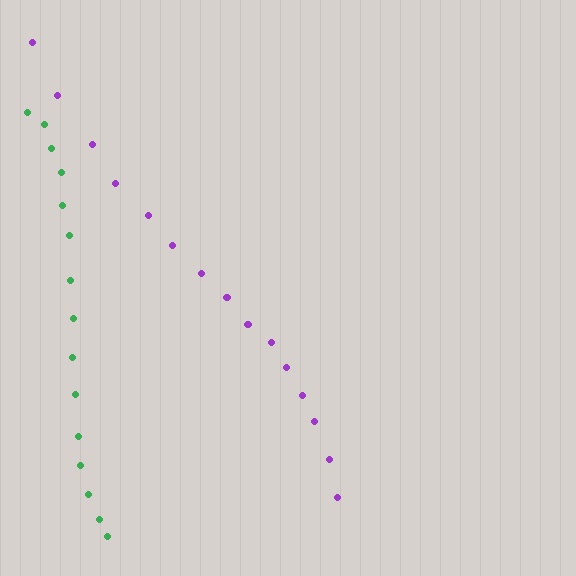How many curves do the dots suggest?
There are 2 distinct paths.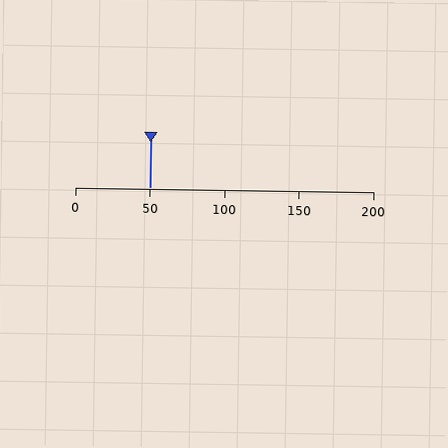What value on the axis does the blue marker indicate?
The marker indicates approximately 50.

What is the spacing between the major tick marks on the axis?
The major ticks are spaced 50 apart.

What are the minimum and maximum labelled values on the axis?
The axis runs from 0 to 200.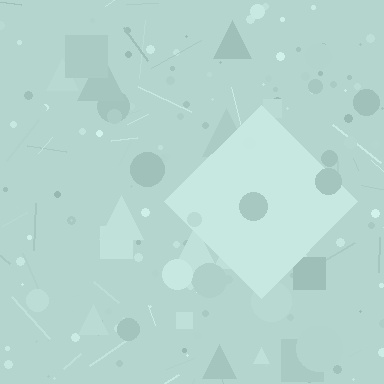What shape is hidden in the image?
A diamond is hidden in the image.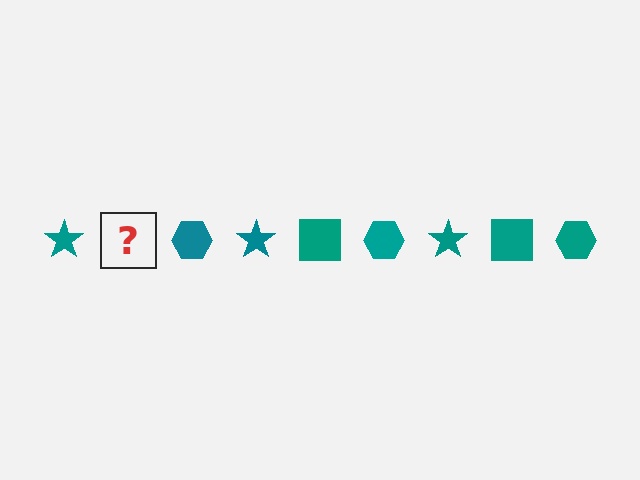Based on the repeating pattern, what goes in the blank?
The blank should be a teal square.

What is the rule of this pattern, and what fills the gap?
The rule is that the pattern cycles through star, square, hexagon shapes in teal. The gap should be filled with a teal square.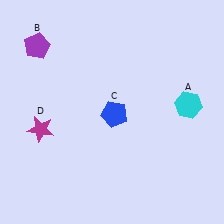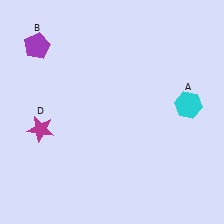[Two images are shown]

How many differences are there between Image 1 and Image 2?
There is 1 difference between the two images.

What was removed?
The blue pentagon (C) was removed in Image 2.